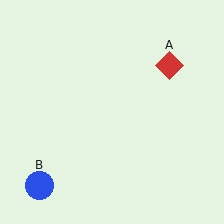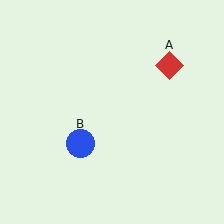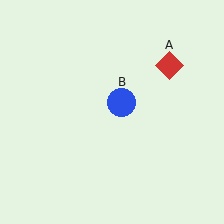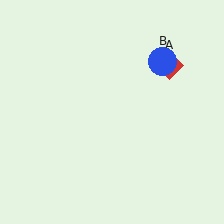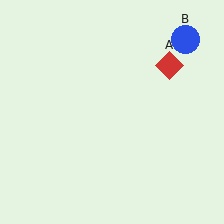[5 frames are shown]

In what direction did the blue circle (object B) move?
The blue circle (object B) moved up and to the right.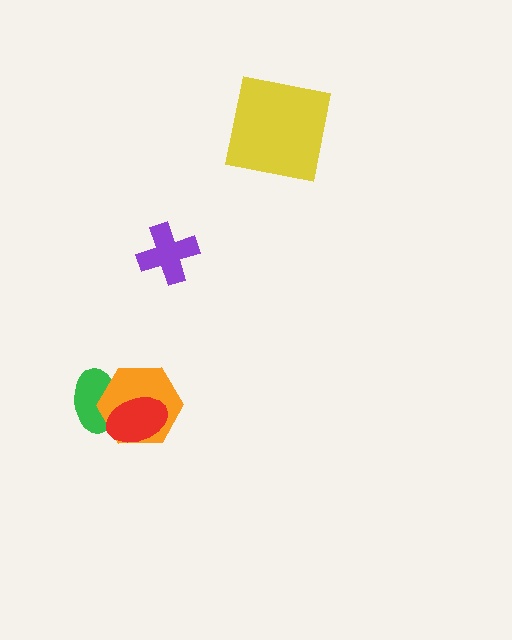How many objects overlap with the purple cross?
0 objects overlap with the purple cross.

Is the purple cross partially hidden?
No, no other shape covers it.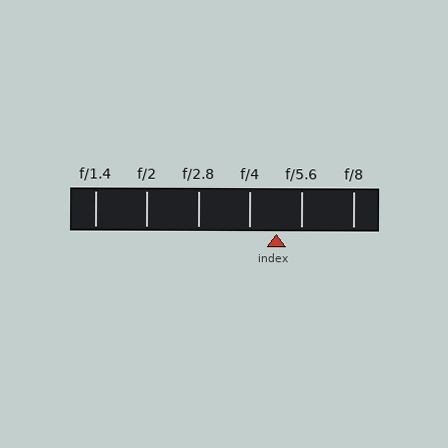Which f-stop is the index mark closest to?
The index mark is closest to f/5.6.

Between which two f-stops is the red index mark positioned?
The index mark is between f/4 and f/5.6.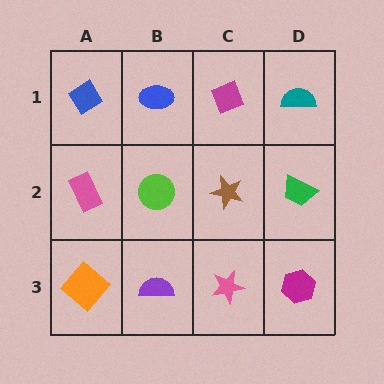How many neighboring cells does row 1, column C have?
3.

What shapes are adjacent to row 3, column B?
A lime circle (row 2, column B), an orange diamond (row 3, column A), a pink star (row 3, column C).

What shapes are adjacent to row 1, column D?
A green trapezoid (row 2, column D), a magenta diamond (row 1, column C).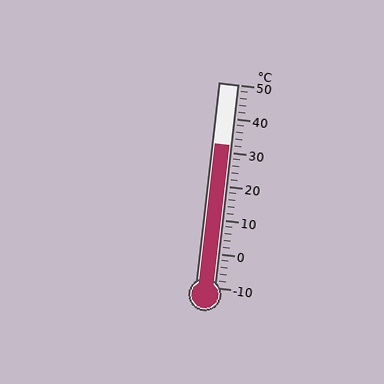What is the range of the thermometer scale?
The thermometer scale ranges from -10°C to 50°C.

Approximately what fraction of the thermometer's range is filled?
The thermometer is filled to approximately 70% of its range.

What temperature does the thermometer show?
The thermometer shows approximately 32°C.